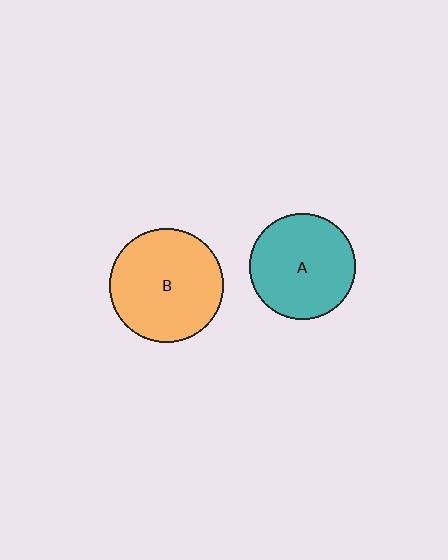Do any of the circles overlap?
No, none of the circles overlap.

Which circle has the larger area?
Circle B (orange).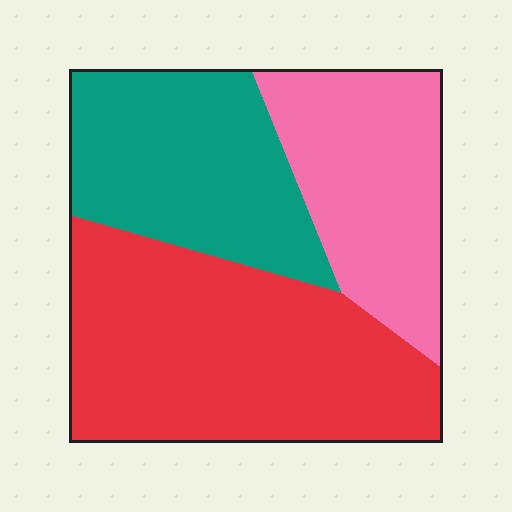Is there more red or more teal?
Red.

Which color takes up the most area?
Red, at roughly 45%.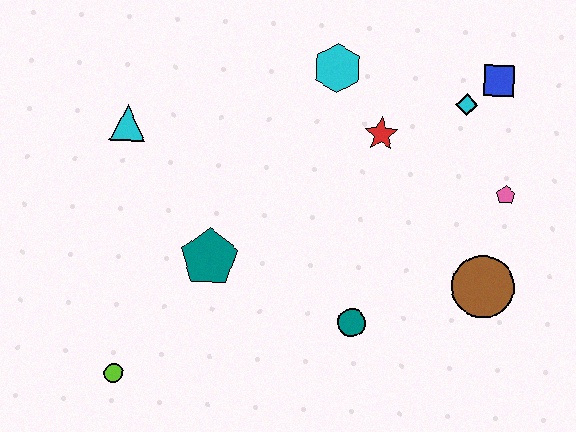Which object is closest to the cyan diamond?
The blue square is closest to the cyan diamond.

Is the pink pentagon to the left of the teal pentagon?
No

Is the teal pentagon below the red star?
Yes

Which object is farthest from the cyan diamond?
The lime circle is farthest from the cyan diamond.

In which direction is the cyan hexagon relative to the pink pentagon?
The cyan hexagon is to the left of the pink pentagon.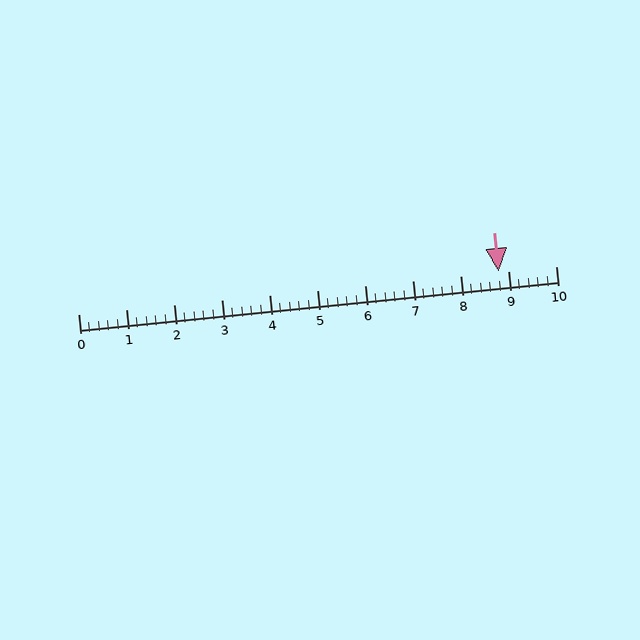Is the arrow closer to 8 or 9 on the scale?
The arrow is closer to 9.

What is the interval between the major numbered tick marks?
The major tick marks are spaced 1 units apart.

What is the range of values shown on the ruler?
The ruler shows values from 0 to 10.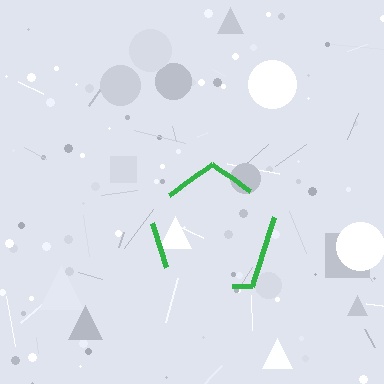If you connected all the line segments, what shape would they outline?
They would outline a pentagon.